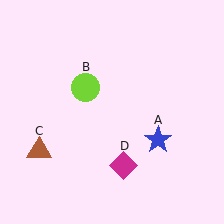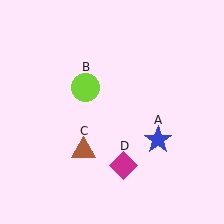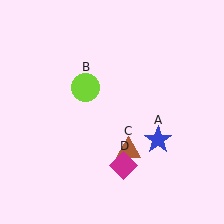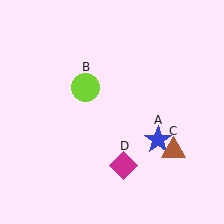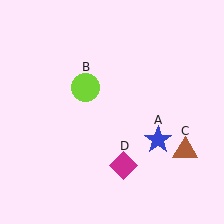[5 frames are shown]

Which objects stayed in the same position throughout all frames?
Blue star (object A) and lime circle (object B) and magenta diamond (object D) remained stationary.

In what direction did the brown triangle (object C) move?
The brown triangle (object C) moved right.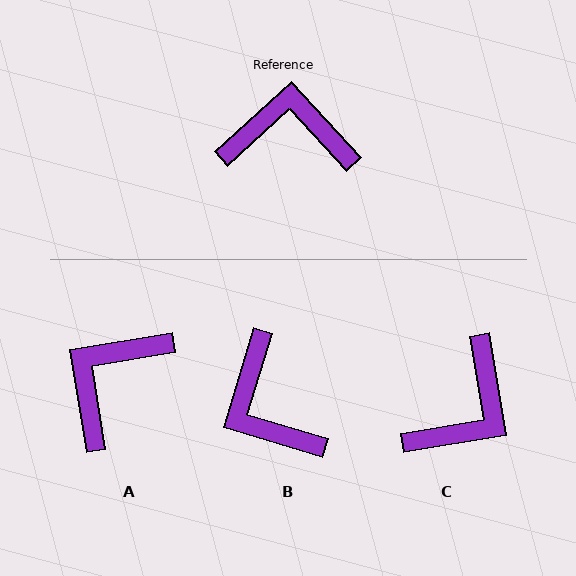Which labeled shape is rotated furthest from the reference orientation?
C, about 123 degrees away.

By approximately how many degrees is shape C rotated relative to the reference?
Approximately 123 degrees clockwise.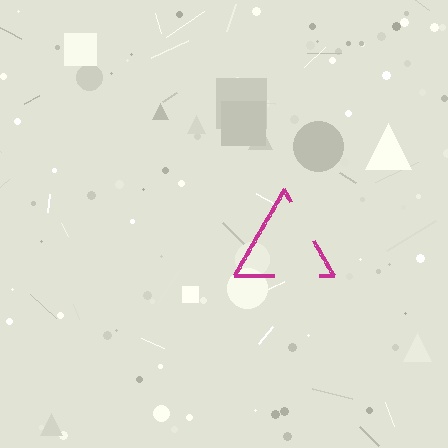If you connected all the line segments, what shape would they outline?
They would outline a triangle.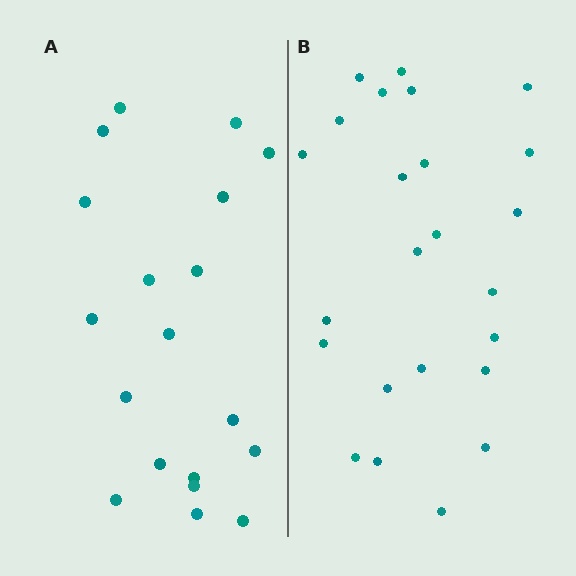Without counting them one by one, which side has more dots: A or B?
Region B (the right region) has more dots.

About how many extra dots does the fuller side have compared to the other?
Region B has about 5 more dots than region A.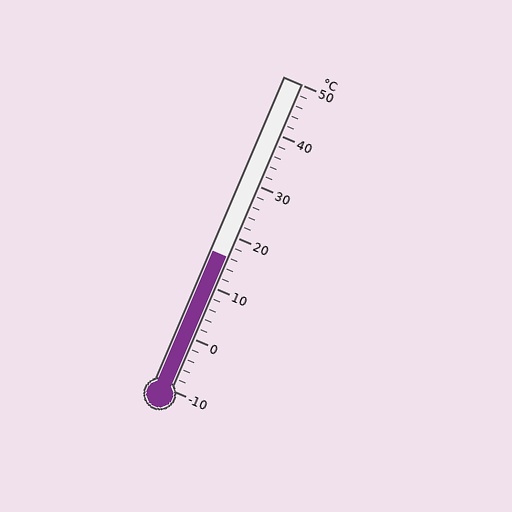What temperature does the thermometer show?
The thermometer shows approximately 16°C.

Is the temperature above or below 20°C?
The temperature is below 20°C.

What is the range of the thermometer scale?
The thermometer scale ranges from -10°C to 50°C.